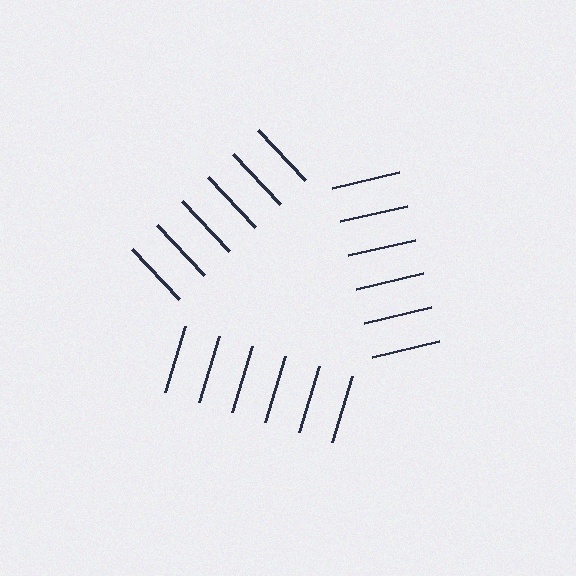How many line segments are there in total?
18 — 6 along each of the 3 edges.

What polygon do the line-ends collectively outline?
An illusory triangle — the line segments terminate on its edges but no continuous stroke is drawn.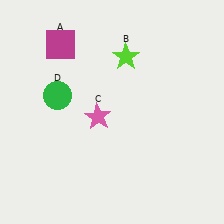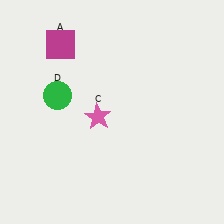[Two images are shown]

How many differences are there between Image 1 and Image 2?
There is 1 difference between the two images.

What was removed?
The lime star (B) was removed in Image 2.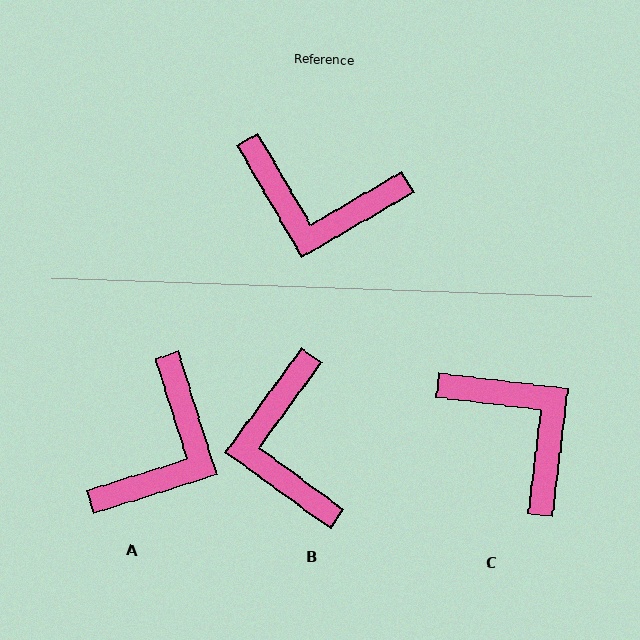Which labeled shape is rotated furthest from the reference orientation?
C, about 143 degrees away.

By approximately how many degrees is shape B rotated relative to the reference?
Approximately 66 degrees clockwise.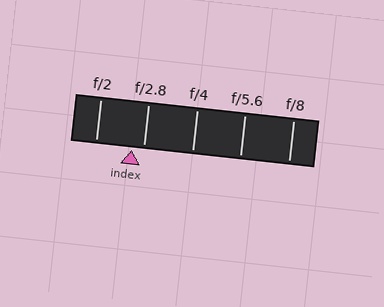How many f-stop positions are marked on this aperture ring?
There are 5 f-stop positions marked.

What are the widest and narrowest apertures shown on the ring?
The widest aperture shown is f/2 and the narrowest is f/8.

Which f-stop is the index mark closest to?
The index mark is closest to f/2.8.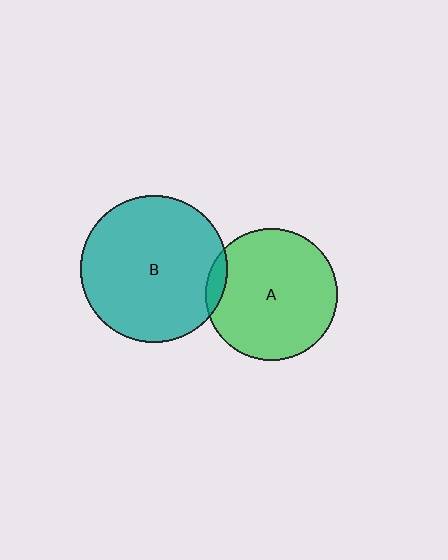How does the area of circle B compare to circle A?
Approximately 1.3 times.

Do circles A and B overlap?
Yes.